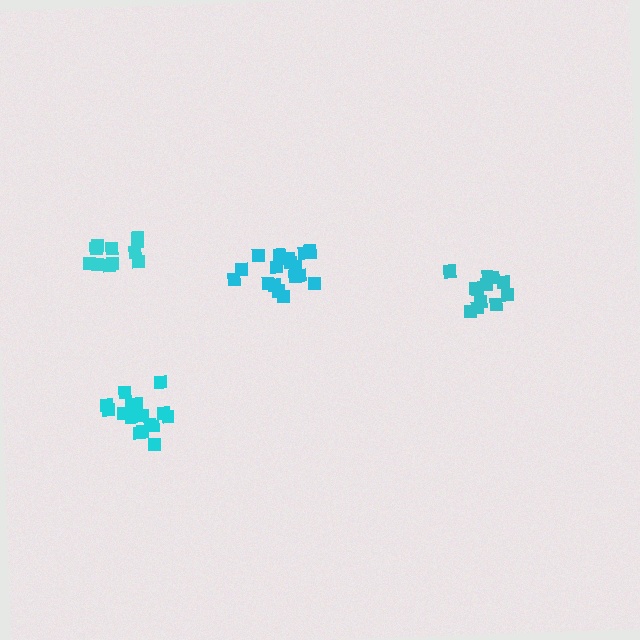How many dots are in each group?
Group 1: 18 dots, Group 2: 13 dots, Group 3: 12 dots, Group 4: 16 dots (59 total).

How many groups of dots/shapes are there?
There are 4 groups.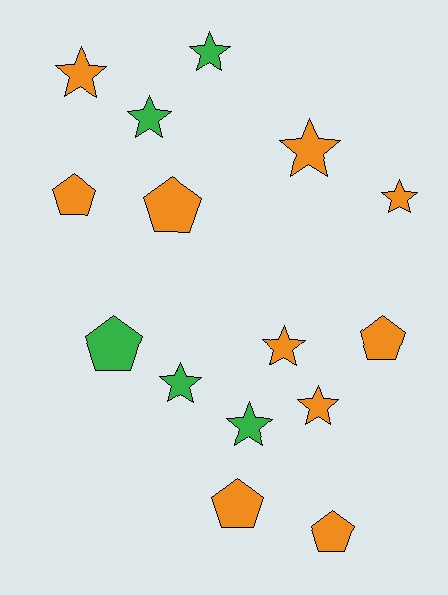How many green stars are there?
There are 4 green stars.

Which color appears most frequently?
Orange, with 10 objects.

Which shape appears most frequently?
Star, with 9 objects.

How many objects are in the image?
There are 15 objects.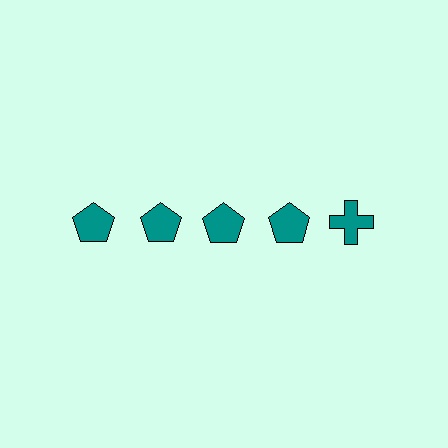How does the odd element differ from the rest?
It has a different shape: cross instead of pentagon.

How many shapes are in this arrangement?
There are 5 shapes arranged in a grid pattern.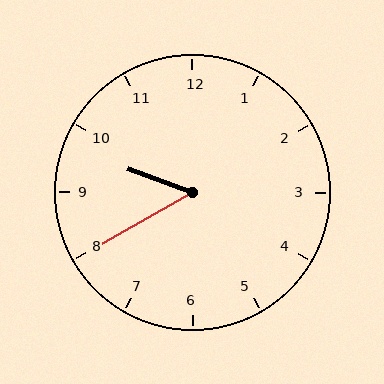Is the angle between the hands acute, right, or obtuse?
It is acute.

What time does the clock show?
9:40.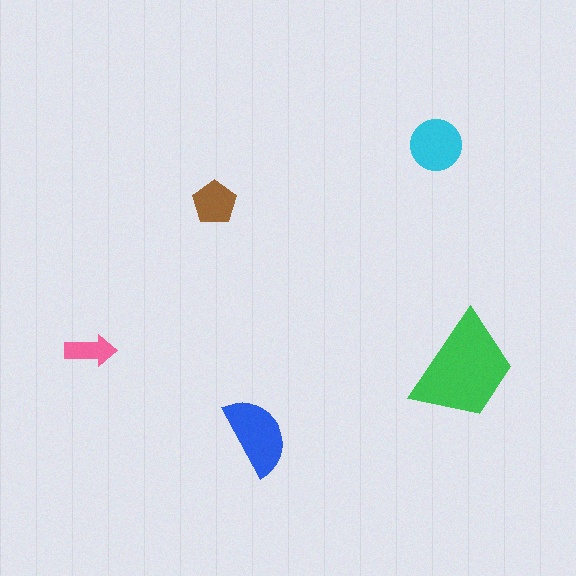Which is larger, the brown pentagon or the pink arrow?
The brown pentagon.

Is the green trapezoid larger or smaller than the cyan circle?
Larger.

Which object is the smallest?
The pink arrow.